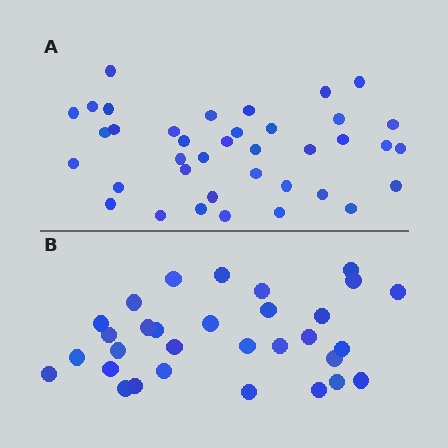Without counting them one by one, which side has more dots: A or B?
Region A (the top region) has more dots.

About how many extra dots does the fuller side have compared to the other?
Region A has roughly 8 or so more dots than region B.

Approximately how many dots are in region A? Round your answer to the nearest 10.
About 40 dots. (The exact count is 38, which rounds to 40.)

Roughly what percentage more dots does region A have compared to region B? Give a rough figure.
About 25% more.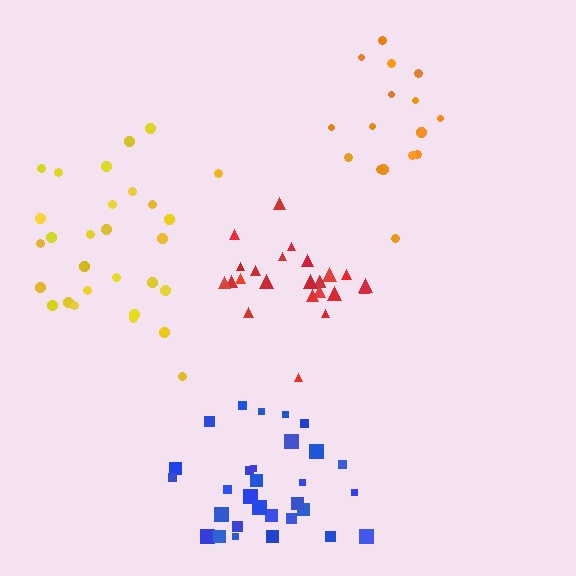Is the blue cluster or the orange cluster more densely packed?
Blue.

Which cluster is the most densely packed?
Red.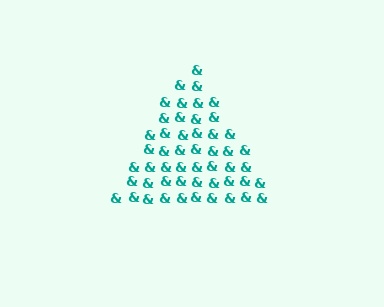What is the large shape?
The large shape is a triangle.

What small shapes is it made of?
It is made of small ampersands.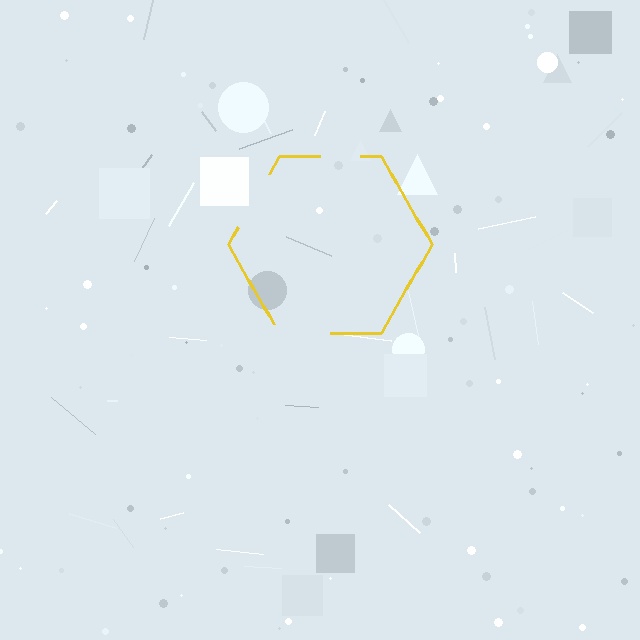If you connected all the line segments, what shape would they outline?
They would outline a hexagon.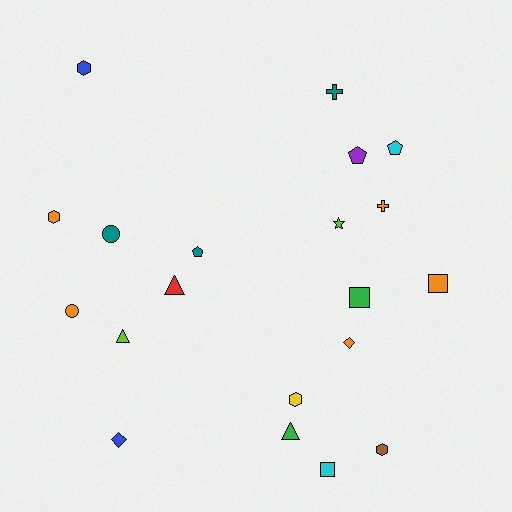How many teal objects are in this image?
There are 3 teal objects.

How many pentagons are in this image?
There are 3 pentagons.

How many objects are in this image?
There are 20 objects.